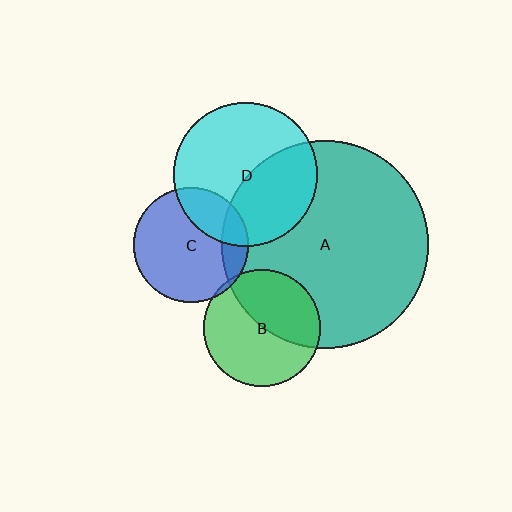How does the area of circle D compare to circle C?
Approximately 1.6 times.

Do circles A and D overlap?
Yes.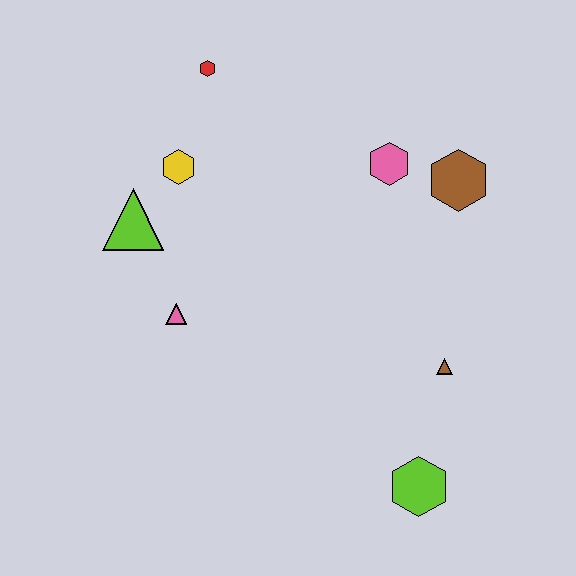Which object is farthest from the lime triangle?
The lime hexagon is farthest from the lime triangle.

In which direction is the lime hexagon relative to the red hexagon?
The lime hexagon is below the red hexagon.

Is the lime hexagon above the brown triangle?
No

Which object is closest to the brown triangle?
The lime hexagon is closest to the brown triangle.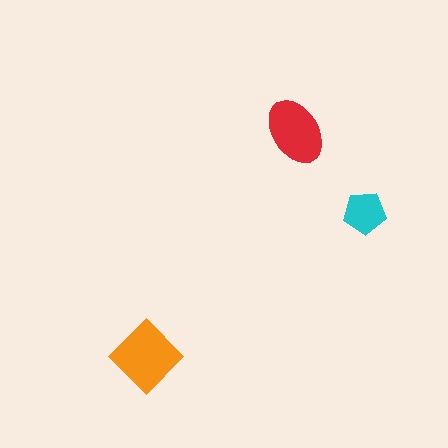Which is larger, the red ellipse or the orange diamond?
The orange diamond.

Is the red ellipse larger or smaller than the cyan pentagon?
Larger.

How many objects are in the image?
There are 3 objects in the image.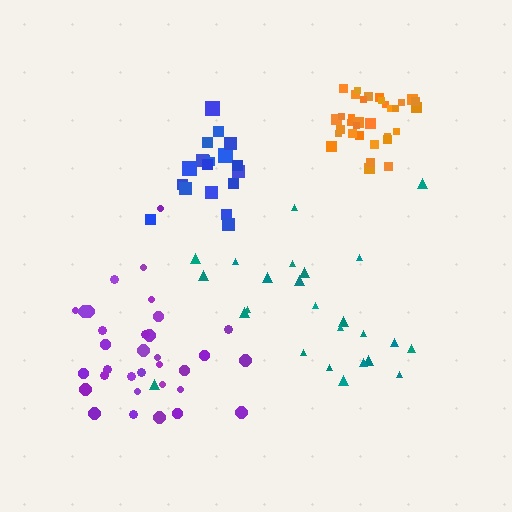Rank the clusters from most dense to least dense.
orange, blue, purple, teal.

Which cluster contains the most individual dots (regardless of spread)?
Purple (33).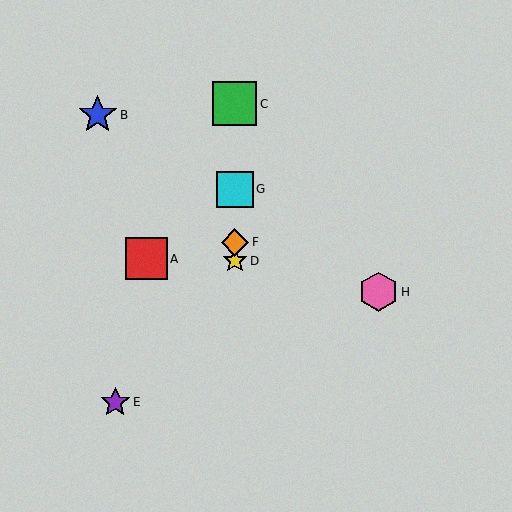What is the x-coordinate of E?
Object E is at x≈115.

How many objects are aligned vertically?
4 objects (C, D, F, G) are aligned vertically.